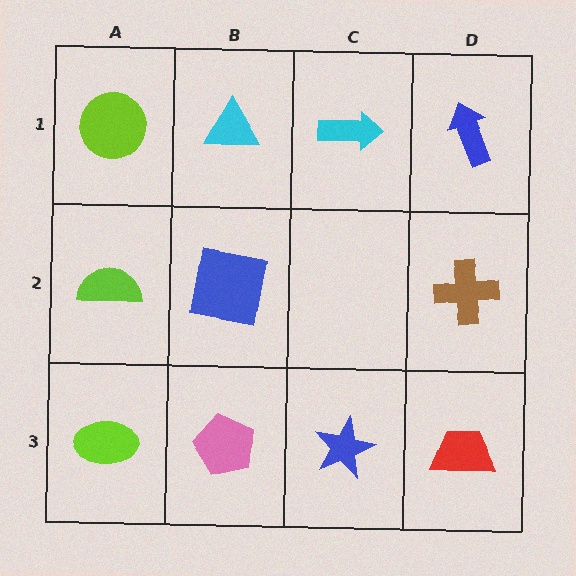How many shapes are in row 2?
3 shapes.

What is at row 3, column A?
A lime ellipse.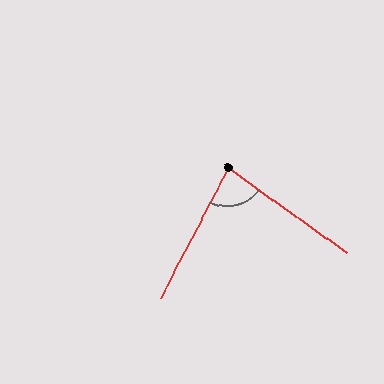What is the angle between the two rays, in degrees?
Approximately 82 degrees.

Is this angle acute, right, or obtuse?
It is acute.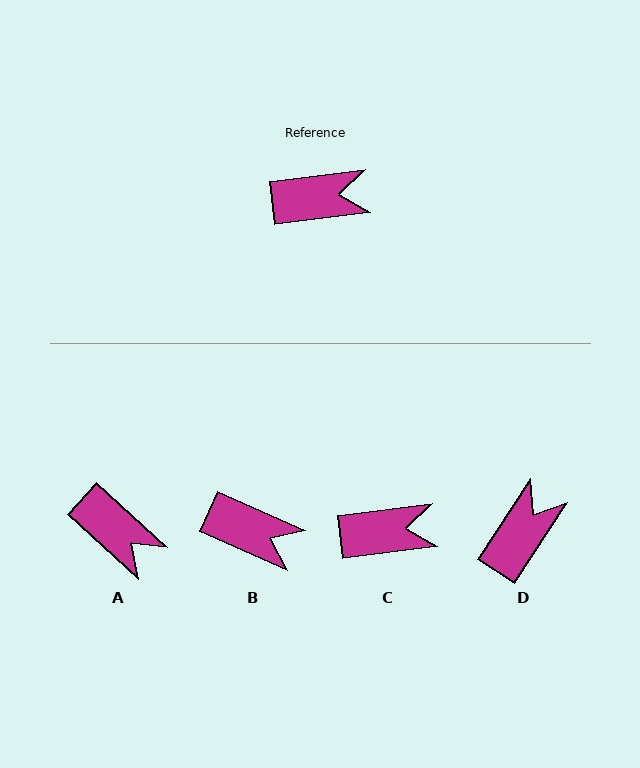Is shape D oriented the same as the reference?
No, it is off by about 50 degrees.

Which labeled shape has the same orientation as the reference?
C.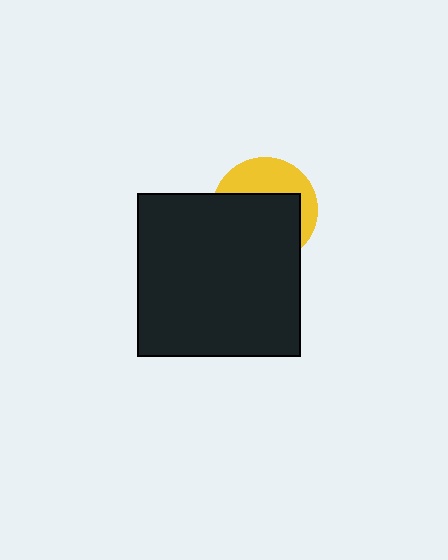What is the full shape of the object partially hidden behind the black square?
The partially hidden object is a yellow circle.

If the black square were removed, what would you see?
You would see the complete yellow circle.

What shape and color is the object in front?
The object in front is a black square.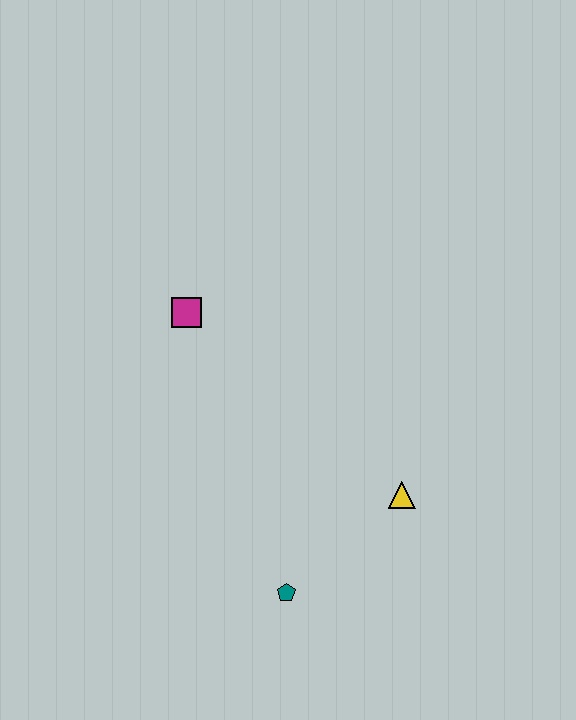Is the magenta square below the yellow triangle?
No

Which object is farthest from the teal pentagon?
The magenta square is farthest from the teal pentagon.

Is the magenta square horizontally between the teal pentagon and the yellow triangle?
No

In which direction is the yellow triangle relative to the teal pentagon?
The yellow triangle is to the right of the teal pentagon.